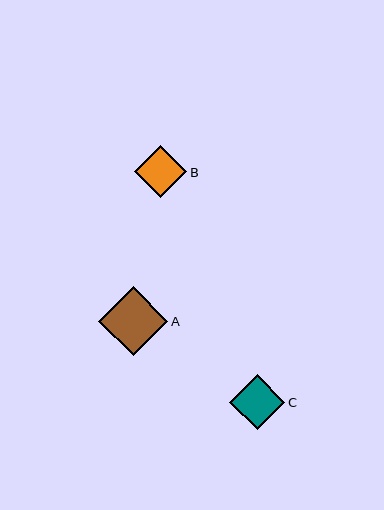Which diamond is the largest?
Diamond A is the largest with a size of approximately 69 pixels.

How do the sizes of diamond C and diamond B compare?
Diamond C and diamond B are approximately the same size.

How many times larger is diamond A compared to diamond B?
Diamond A is approximately 1.3 times the size of diamond B.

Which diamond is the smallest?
Diamond B is the smallest with a size of approximately 52 pixels.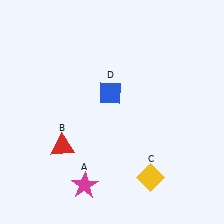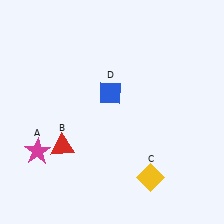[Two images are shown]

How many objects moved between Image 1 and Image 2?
1 object moved between the two images.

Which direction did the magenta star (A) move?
The magenta star (A) moved left.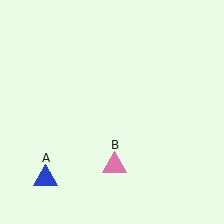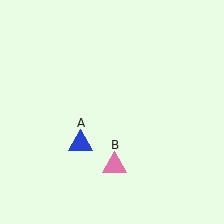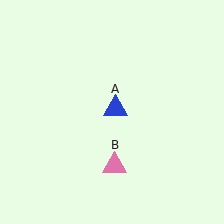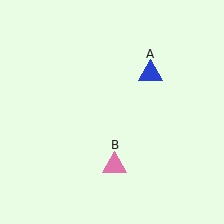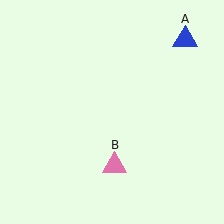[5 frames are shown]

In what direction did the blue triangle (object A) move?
The blue triangle (object A) moved up and to the right.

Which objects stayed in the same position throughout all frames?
Pink triangle (object B) remained stationary.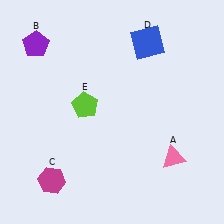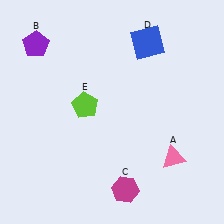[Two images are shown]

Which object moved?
The magenta hexagon (C) moved right.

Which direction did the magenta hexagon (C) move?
The magenta hexagon (C) moved right.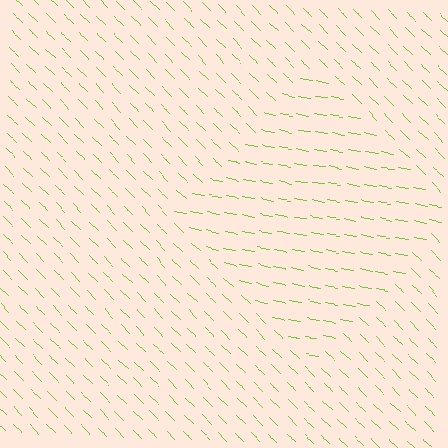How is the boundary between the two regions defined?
The boundary is defined purely by a change in line orientation (approximately 33 degrees difference). All lines are the same color and thickness.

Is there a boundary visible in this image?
Yes, there is a texture boundary formed by a change in line orientation.